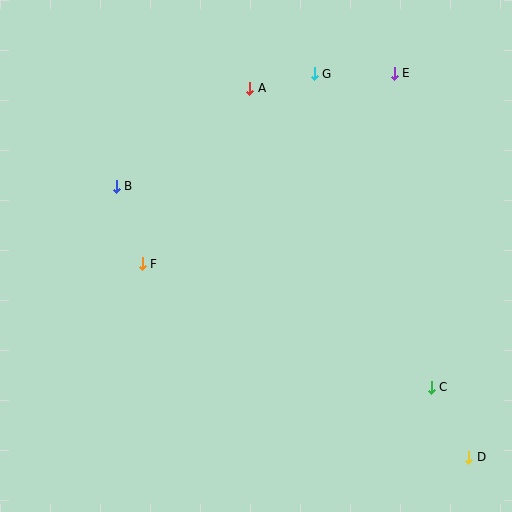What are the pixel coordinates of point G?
Point G is at (314, 74).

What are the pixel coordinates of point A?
Point A is at (250, 88).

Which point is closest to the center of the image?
Point F at (142, 264) is closest to the center.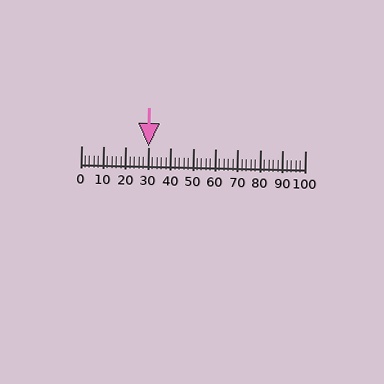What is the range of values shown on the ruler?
The ruler shows values from 0 to 100.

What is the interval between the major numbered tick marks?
The major tick marks are spaced 10 units apart.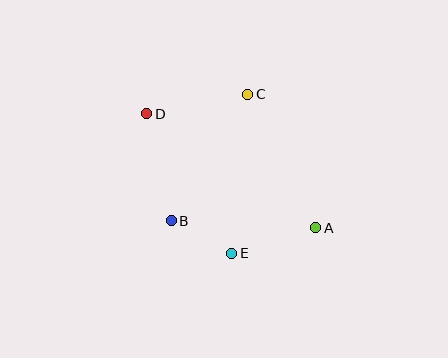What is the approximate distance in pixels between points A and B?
The distance between A and B is approximately 145 pixels.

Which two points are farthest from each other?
Points A and D are farthest from each other.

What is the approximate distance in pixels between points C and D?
The distance between C and D is approximately 103 pixels.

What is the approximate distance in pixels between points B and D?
The distance between B and D is approximately 110 pixels.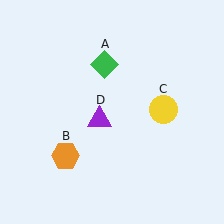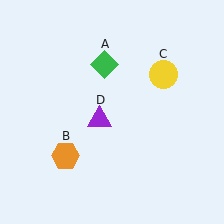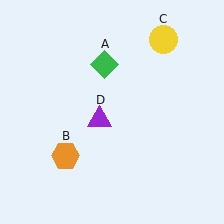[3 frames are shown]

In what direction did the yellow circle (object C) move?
The yellow circle (object C) moved up.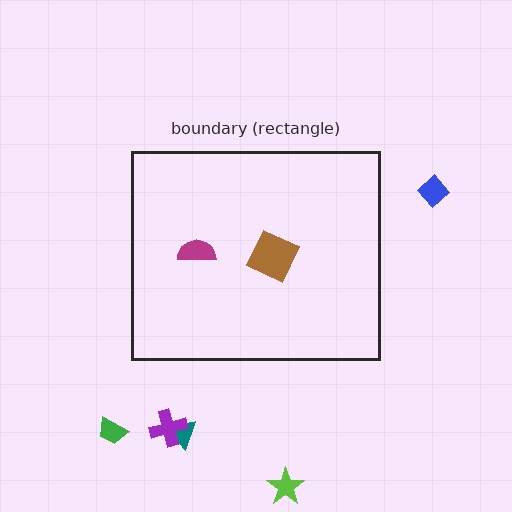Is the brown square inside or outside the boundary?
Inside.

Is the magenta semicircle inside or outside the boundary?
Inside.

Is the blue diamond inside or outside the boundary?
Outside.